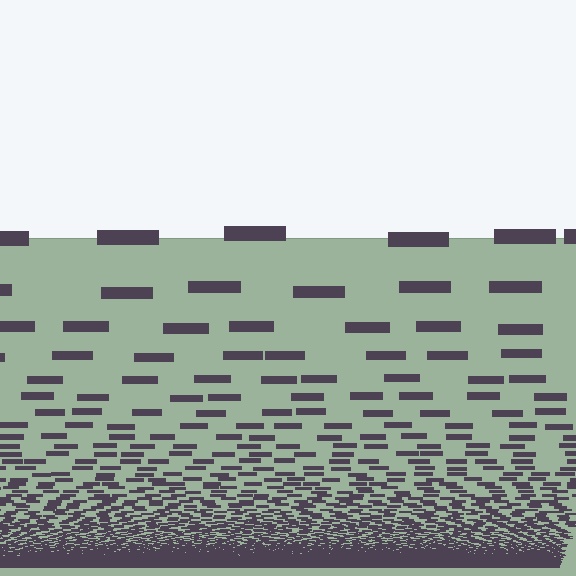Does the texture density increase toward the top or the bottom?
Density increases toward the bottom.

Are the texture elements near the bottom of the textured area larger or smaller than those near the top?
Smaller. The gradient is inverted — elements near the bottom are smaller and denser.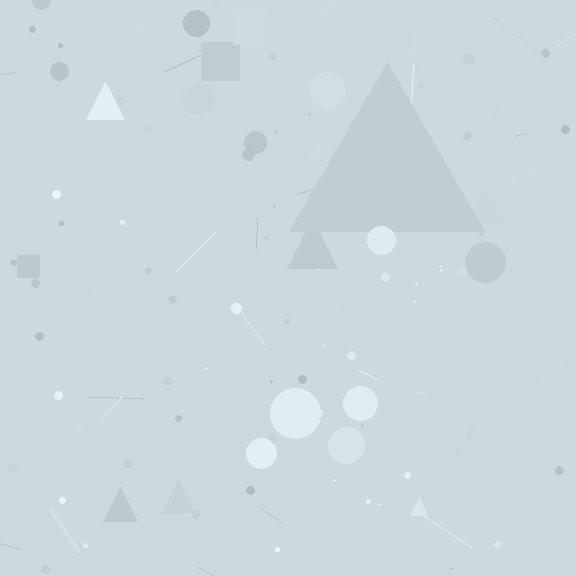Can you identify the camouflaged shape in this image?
The camouflaged shape is a triangle.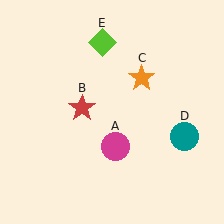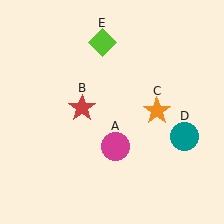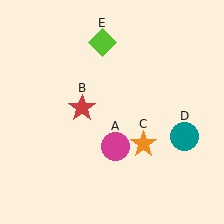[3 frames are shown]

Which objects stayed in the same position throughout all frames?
Magenta circle (object A) and red star (object B) and teal circle (object D) and lime diamond (object E) remained stationary.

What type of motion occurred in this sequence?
The orange star (object C) rotated clockwise around the center of the scene.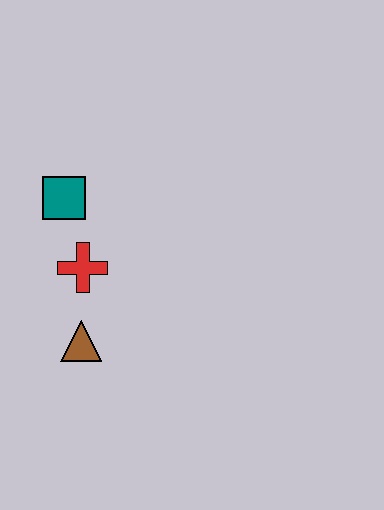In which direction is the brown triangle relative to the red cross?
The brown triangle is below the red cross.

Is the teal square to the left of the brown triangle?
Yes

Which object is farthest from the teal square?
The brown triangle is farthest from the teal square.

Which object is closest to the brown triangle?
The red cross is closest to the brown triangle.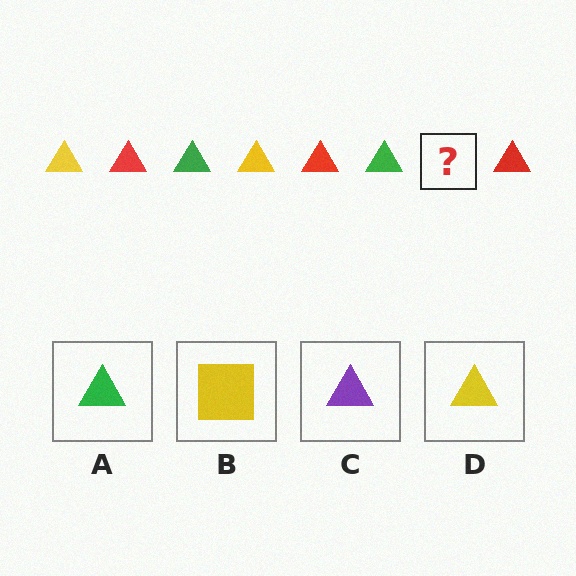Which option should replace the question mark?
Option D.